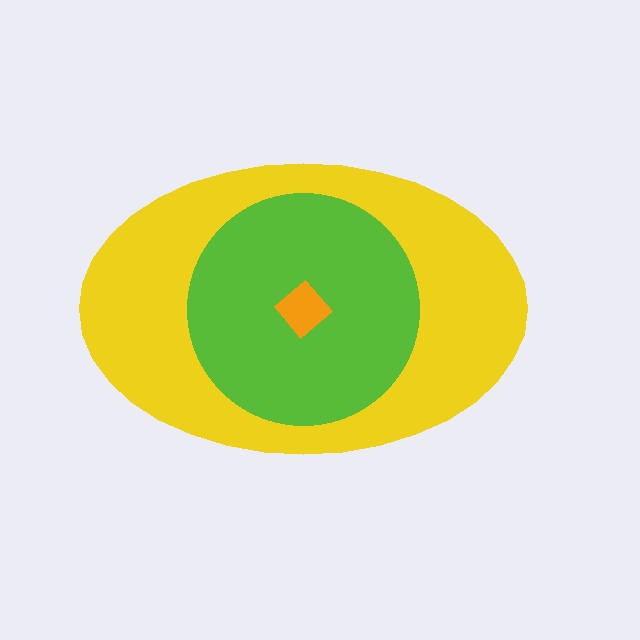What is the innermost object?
The orange diamond.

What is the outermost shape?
The yellow ellipse.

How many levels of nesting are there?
3.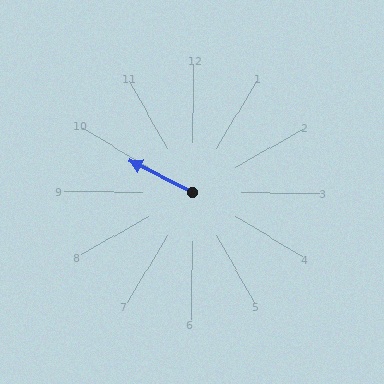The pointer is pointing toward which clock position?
Roughly 10 o'clock.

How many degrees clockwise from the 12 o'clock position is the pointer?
Approximately 297 degrees.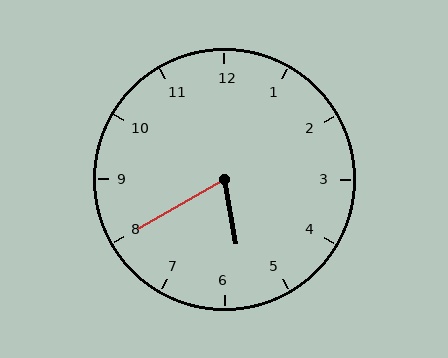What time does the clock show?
5:40.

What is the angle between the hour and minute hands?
Approximately 70 degrees.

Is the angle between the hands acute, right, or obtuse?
It is acute.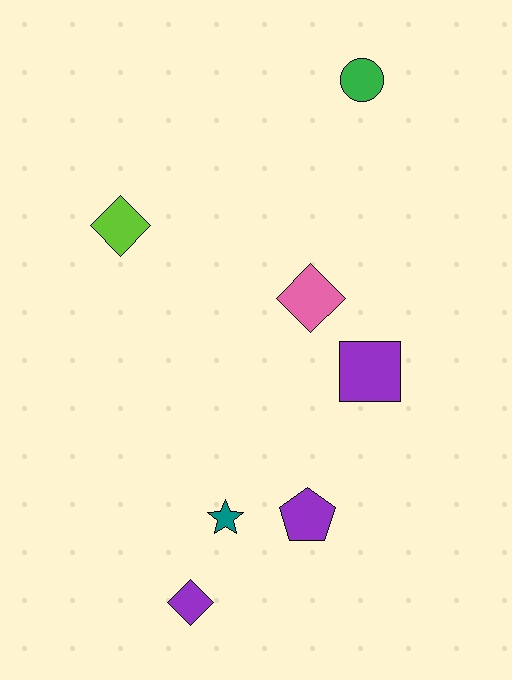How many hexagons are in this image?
There are no hexagons.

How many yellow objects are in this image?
There are no yellow objects.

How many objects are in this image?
There are 7 objects.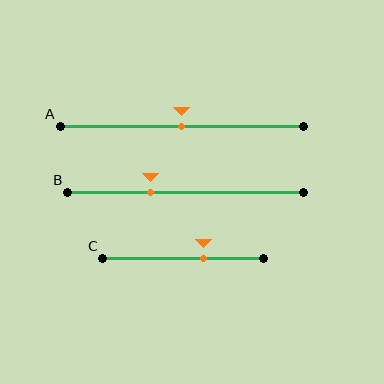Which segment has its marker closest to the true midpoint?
Segment A has its marker closest to the true midpoint.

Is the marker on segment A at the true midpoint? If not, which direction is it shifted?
Yes, the marker on segment A is at the true midpoint.